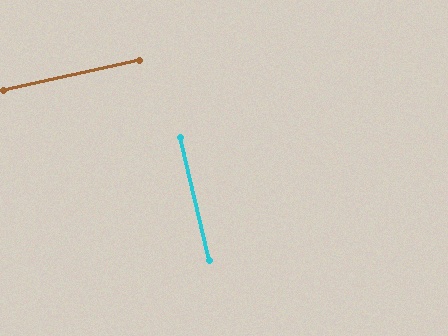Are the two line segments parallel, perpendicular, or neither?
Perpendicular — they meet at approximately 89°.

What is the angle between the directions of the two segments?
Approximately 89 degrees.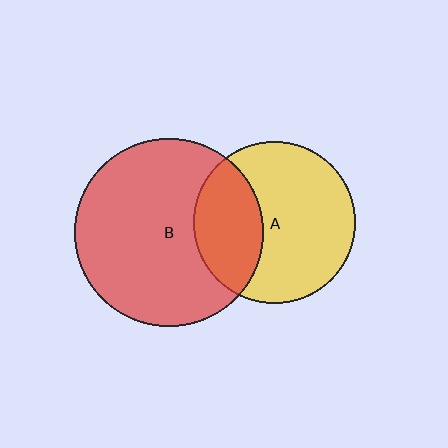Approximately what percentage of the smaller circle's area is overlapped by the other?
Approximately 30%.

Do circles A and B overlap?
Yes.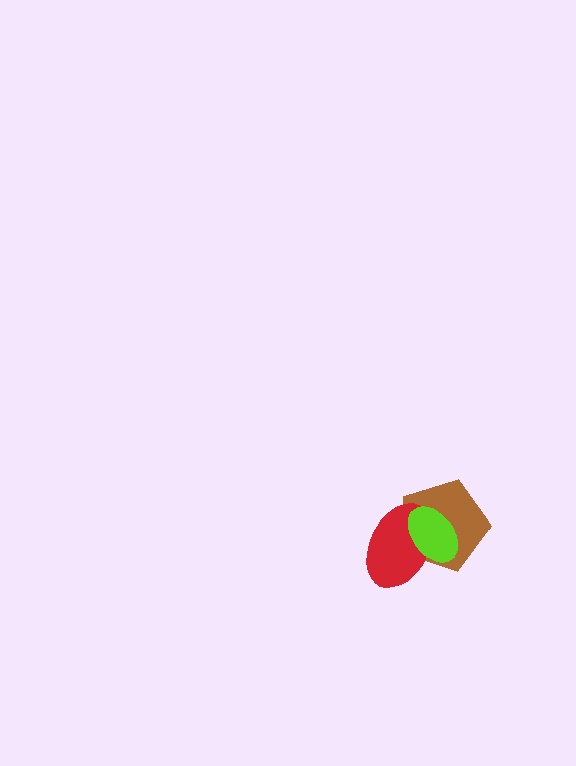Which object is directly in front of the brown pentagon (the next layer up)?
The red ellipse is directly in front of the brown pentagon.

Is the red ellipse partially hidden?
Yes, it is partially covered by another shape.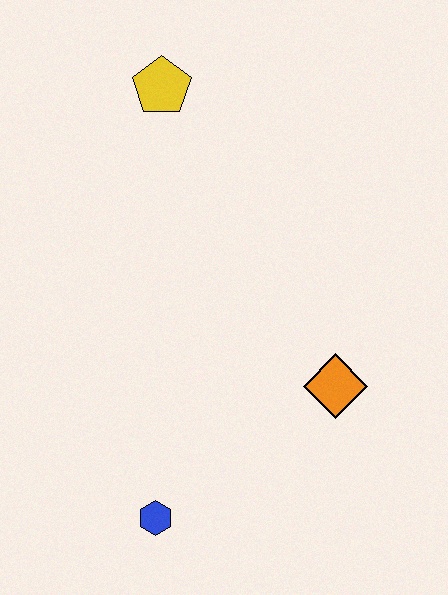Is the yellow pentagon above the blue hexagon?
Yes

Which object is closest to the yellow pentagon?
The orange diamond is closest to the yellow pentagon.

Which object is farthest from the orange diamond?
The yellow pentagon is farthest from the orange diamond.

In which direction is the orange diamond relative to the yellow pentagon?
The orange diamond is below the yellow pentagon.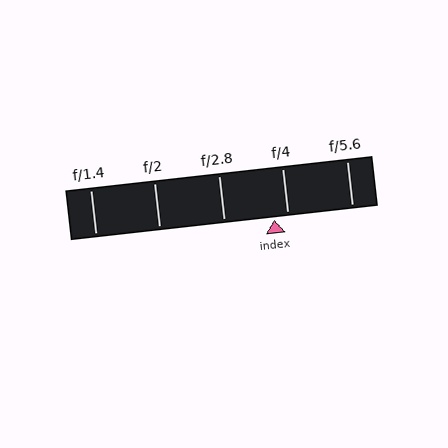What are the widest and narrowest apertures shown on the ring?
The widest aperture shown is f/1.4 and the narrowest is f/5.6.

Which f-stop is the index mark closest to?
The index mark is closest to f/4.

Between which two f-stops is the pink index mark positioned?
The index mark is between f/2.8 and f/4.